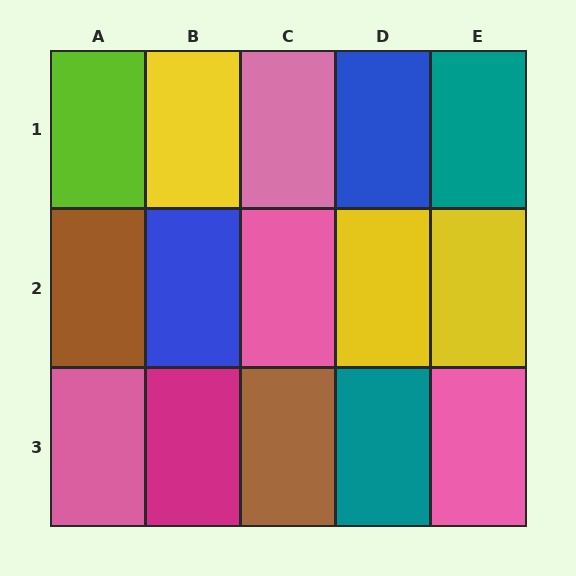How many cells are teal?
2 cells are teal.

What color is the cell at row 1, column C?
Pink.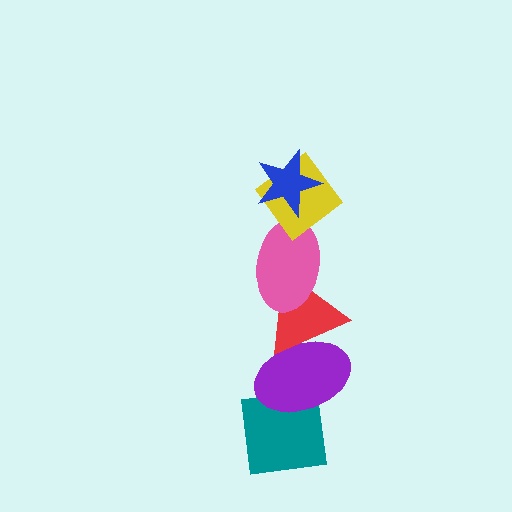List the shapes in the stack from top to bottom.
From top to bottom: the blue star, the yellow diamond, the pink ellipse, the red triangle, the purple ellipse, the teal square.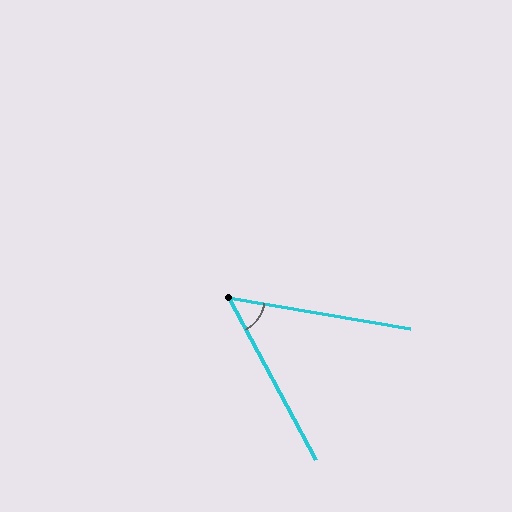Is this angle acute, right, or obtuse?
It is acute.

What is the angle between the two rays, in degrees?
Approximately 52 degrees.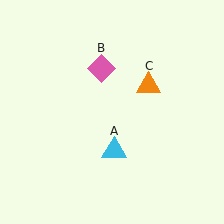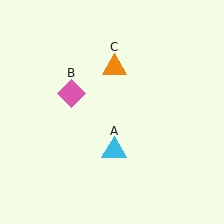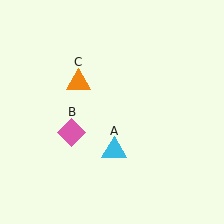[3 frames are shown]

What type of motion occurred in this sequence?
The pink diamond (object B), orange triangle (object C) rotated counterclockwise around the center of the scene.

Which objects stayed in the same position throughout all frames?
Cyan triangle (object A) remained stationary.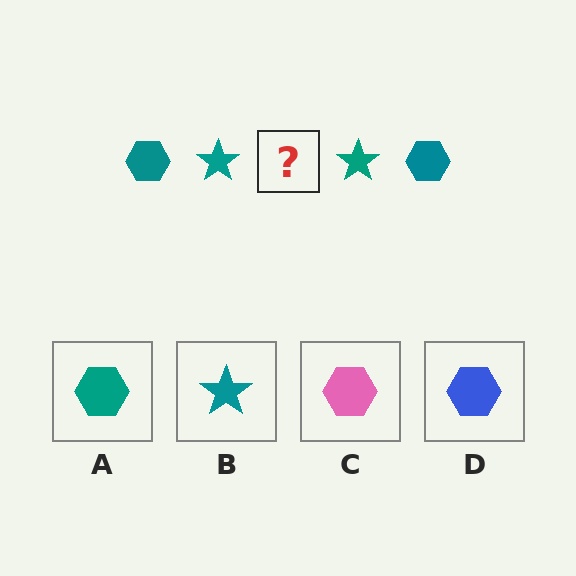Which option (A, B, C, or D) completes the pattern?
A.